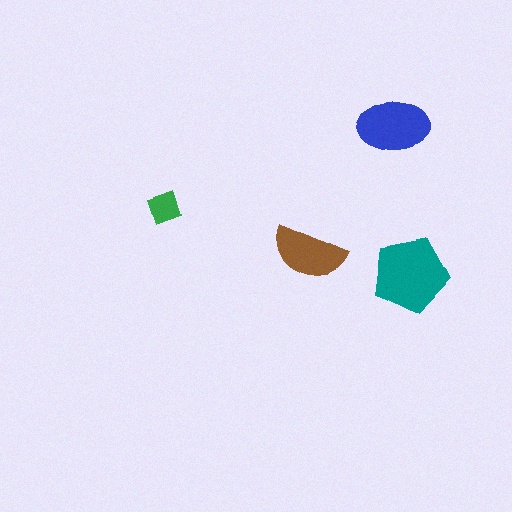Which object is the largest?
The teal pentagon.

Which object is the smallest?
The green diamond.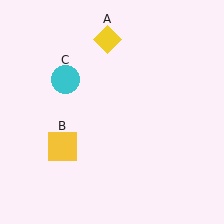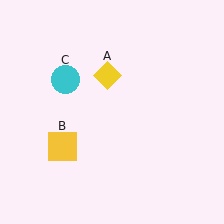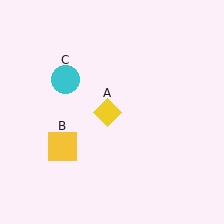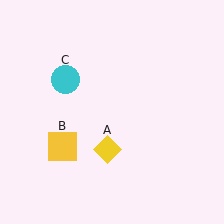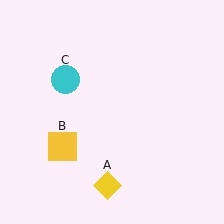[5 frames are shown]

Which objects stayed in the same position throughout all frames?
Yellow square (object B) and cyan circle (object C) remained stationary.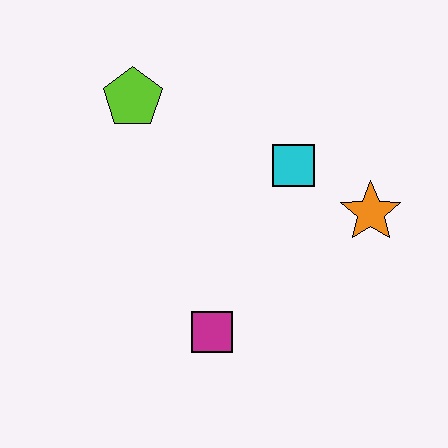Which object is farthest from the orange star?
The lime pentagon is farthest from the orange star.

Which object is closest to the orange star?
The cyan square is closest to the orange star.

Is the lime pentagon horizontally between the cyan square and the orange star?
No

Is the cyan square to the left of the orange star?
Yes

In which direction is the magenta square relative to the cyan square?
The magenta square is below the cyan square.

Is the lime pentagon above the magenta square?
Yes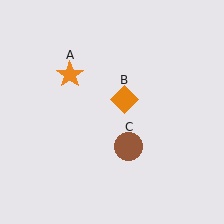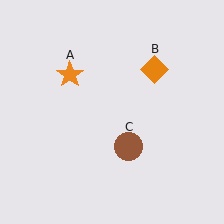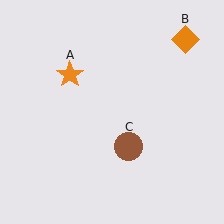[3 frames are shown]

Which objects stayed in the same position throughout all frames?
Orange star (object A) and brown circle (object C) remained stationary.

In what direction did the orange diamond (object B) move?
The orange diamond (object B) moved up and to the right.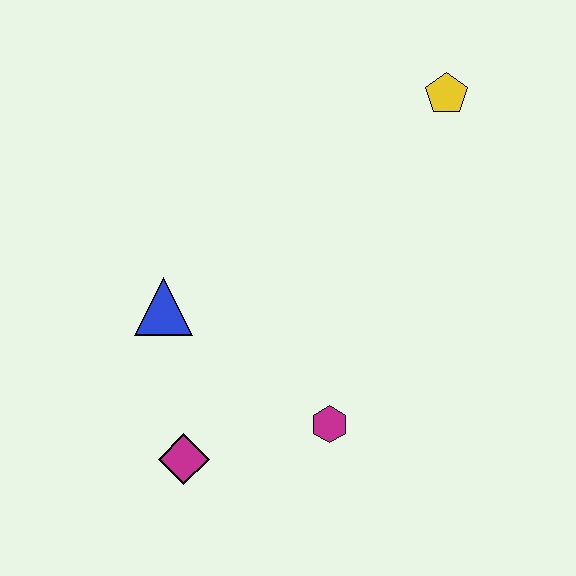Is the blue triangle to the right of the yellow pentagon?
No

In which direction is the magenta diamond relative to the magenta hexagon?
The magenta diamond is to the left of the magenta hexagon.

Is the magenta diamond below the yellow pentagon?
Yes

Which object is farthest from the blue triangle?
The yellow pentagon is farthest from the blue triangle.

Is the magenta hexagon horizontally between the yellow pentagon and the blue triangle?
Yes